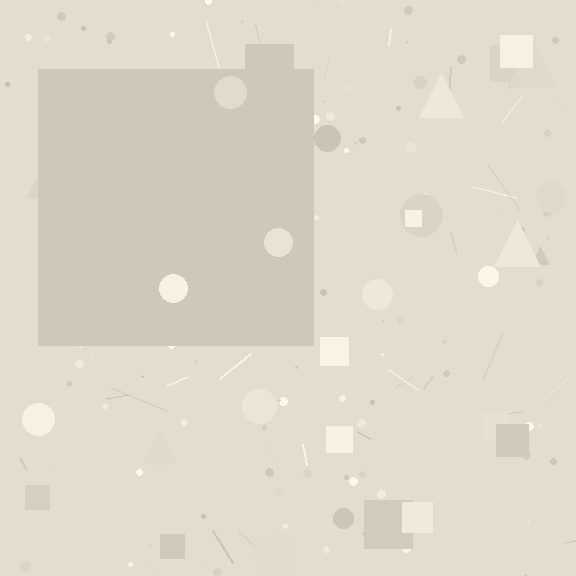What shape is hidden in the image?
A square is hidden in the image.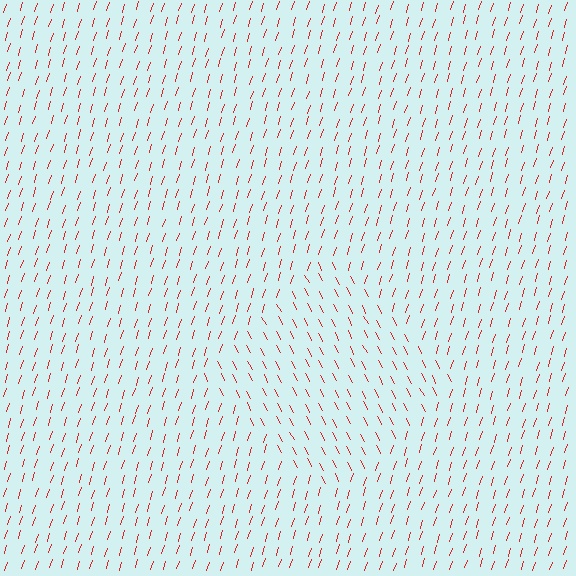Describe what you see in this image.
The image is filled with small red line segments. A diamond region in the image has lines oriented differently from the surrounding lines, creating a visible texture boundary.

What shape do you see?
I see a diamond.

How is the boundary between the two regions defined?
The boundary is defined purely by a change in line orientation (approximately 45 degrees difference). All lines are the same color and thickness.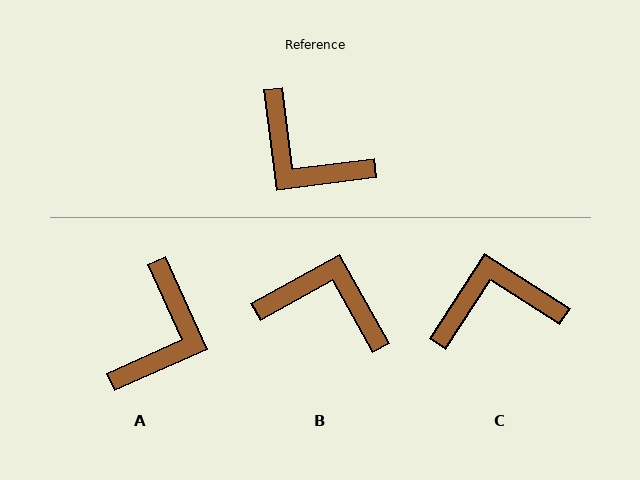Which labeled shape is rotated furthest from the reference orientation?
B, about 158 degrees away.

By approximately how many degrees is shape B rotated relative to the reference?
Approximately 158 degrees clockwise.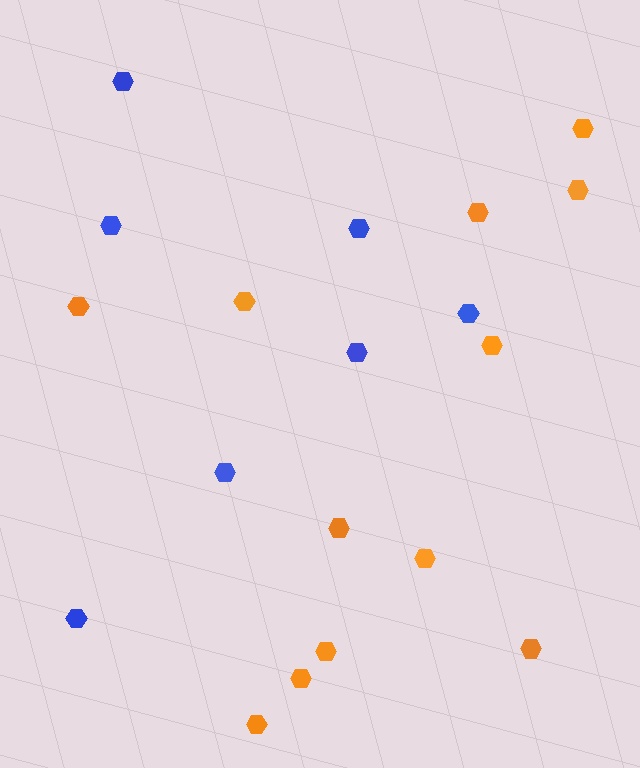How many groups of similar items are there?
There are 2 groups: one group of blue hexagons (7) and one group of orange hexagons (12).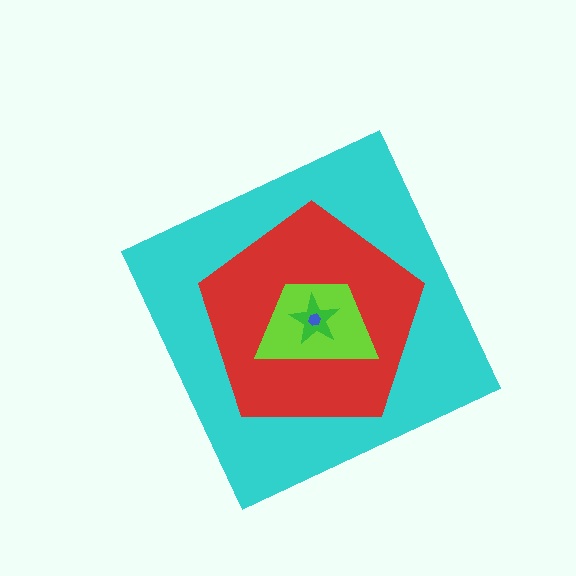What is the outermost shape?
The cyan diamond.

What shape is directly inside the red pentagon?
The lime trapezoid.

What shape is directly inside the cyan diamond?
The red pentagon.